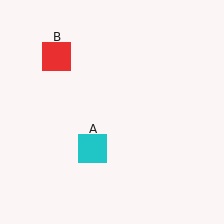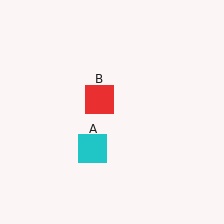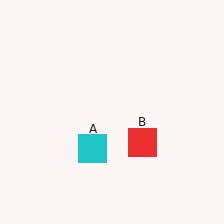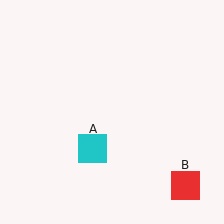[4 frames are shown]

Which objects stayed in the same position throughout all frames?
Cyan square (object A) remained stationary.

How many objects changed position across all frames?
1 object changed position: red square (object B).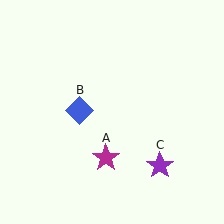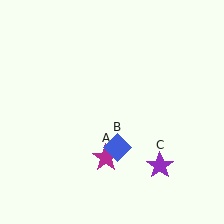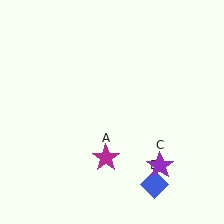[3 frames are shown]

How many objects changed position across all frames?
1 object changed position: blue diamond (object B).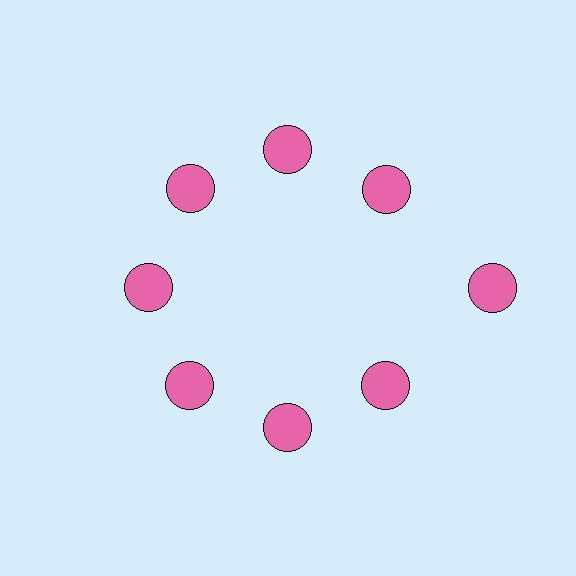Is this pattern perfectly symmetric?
No. The 8 pink circles are arranged in a ring, but one element near the 3 o'clock position is pushed outward from the center, breaking the 8-fold rotational symmetry.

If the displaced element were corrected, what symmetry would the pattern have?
It would have 8-fold rotational symmetry — the pattern would map onto itself every 45 degrees.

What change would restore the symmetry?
The symmetry would be restored by moving it inward, back onto the ring so that all 8 circles sit at equal angles and equal distance from the center.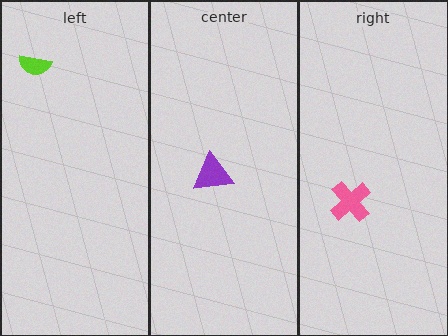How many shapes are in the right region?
1.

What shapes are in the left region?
The lime semicircle.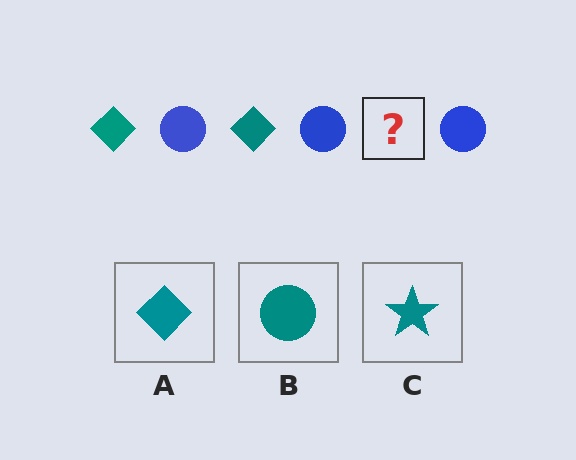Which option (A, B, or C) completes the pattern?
A.